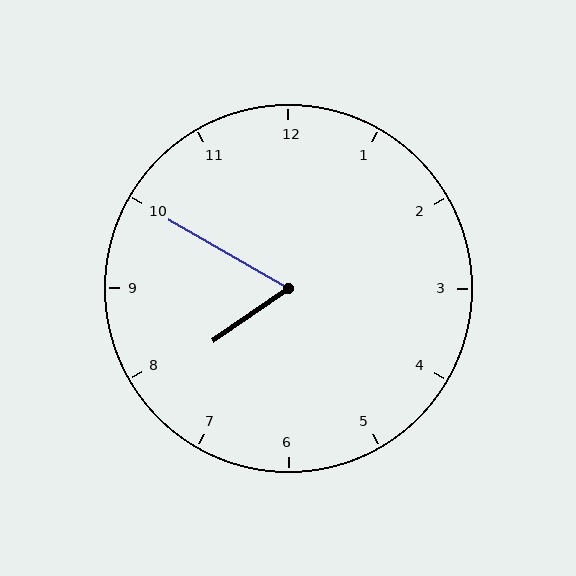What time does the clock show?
7:50.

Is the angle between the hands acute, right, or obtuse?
It is acute.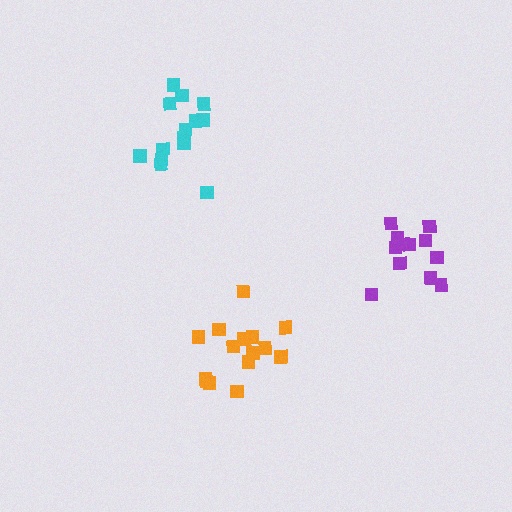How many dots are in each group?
Group 1: 15 dots, Group 2: 14 dots, Group 3: 12 dots (41 total).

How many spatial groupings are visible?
There are 3 spatial groupings.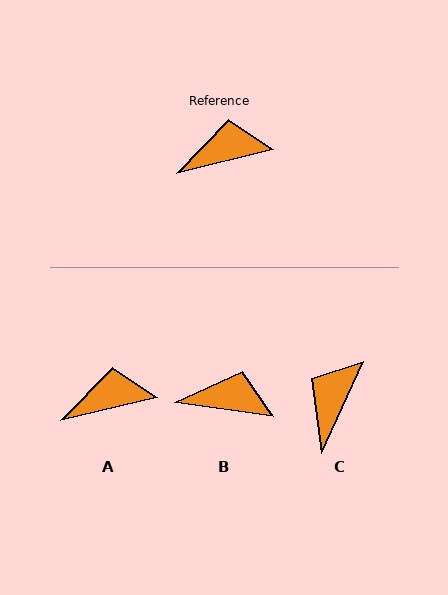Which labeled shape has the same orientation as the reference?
A.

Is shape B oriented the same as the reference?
No, it is off by about 22 degrees.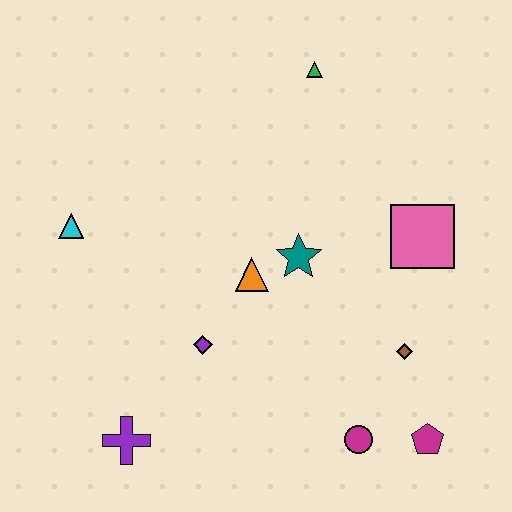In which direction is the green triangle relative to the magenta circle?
The green triangle is above the magenta circle.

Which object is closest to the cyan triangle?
The purple diamond is closest to the cyan triangle.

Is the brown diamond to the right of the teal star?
Yes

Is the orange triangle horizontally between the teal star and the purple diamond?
Yes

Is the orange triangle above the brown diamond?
Yes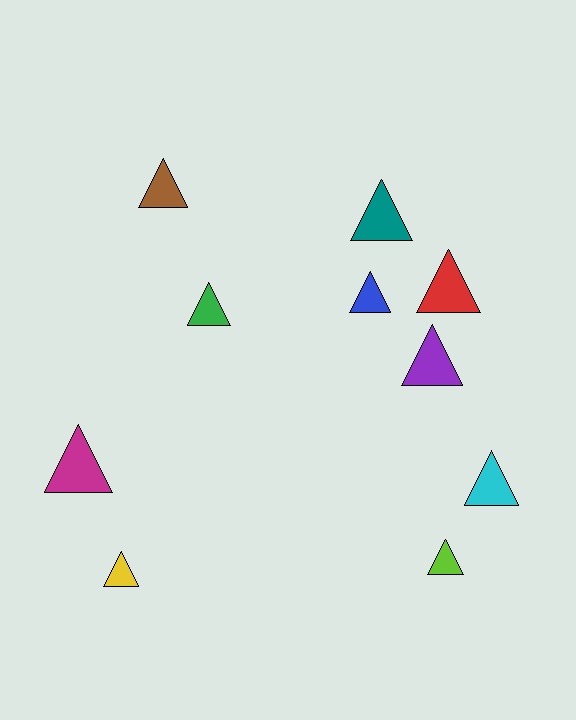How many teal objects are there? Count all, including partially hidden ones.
There is 1 teal object.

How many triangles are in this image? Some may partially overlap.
There are 10 triangles.